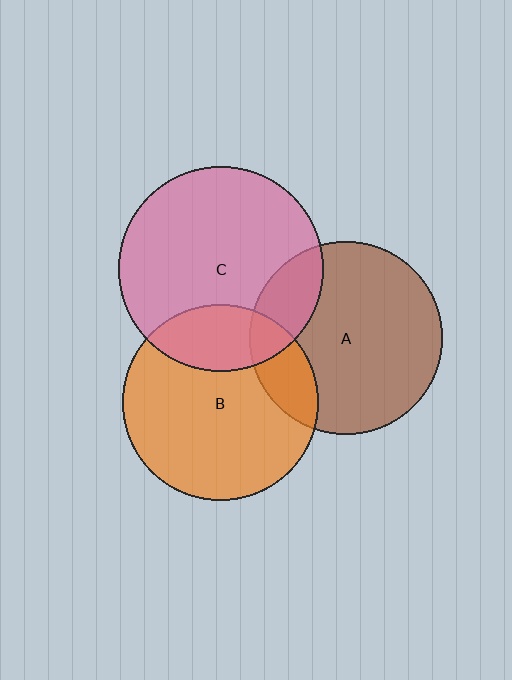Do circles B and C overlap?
Yes.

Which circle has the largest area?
Circle C (pink).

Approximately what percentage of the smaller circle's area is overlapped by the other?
Approximately 25%.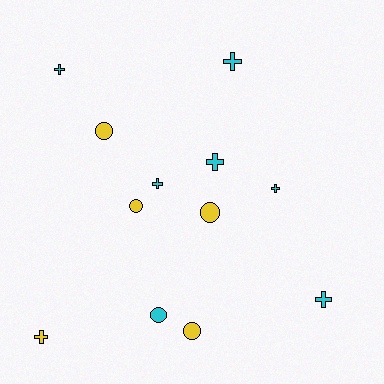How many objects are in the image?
There are 12 objects.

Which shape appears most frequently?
Cross, with 7 objects.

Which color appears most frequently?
Cyan, with 7 objects.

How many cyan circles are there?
There is 1 cyan circle.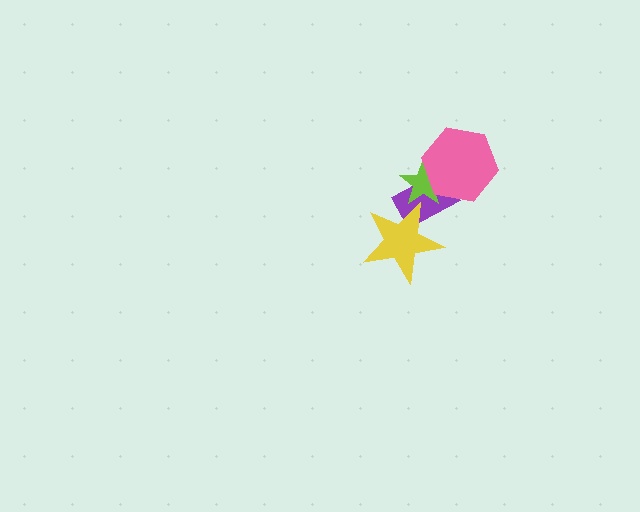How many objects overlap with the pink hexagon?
2 objects overlap with the pink hexagon.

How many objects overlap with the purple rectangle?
3 objects overlap with the purple rectangle.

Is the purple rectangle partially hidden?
Yes, it is partially covered by another shape.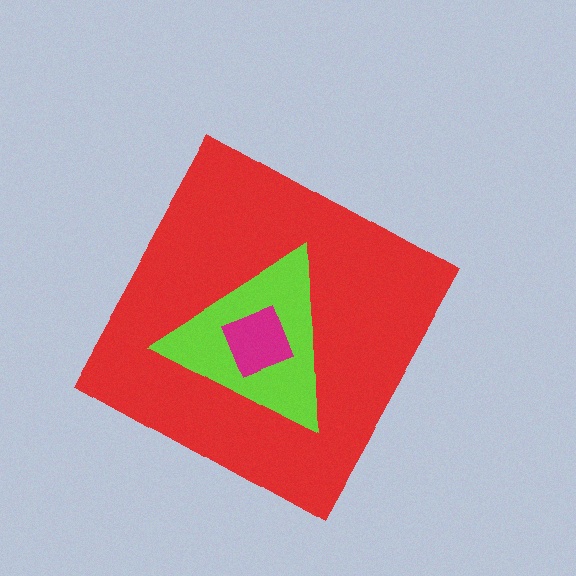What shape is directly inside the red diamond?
The lime triangle.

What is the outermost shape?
The red diamond.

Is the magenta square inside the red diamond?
Yes.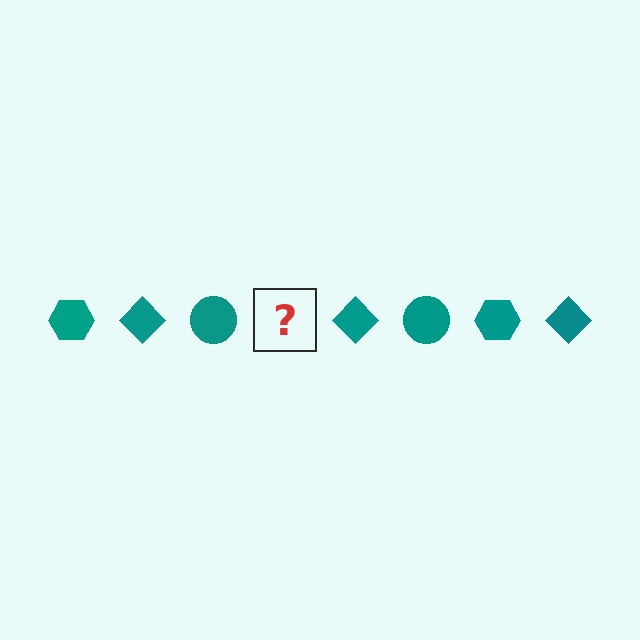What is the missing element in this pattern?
The missing element is a teal hexagon.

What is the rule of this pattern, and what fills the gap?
The rule is that the pattern cycles through hexagon, diamond, circle shapes in teal. The gap should be filled with a teal hexagon.